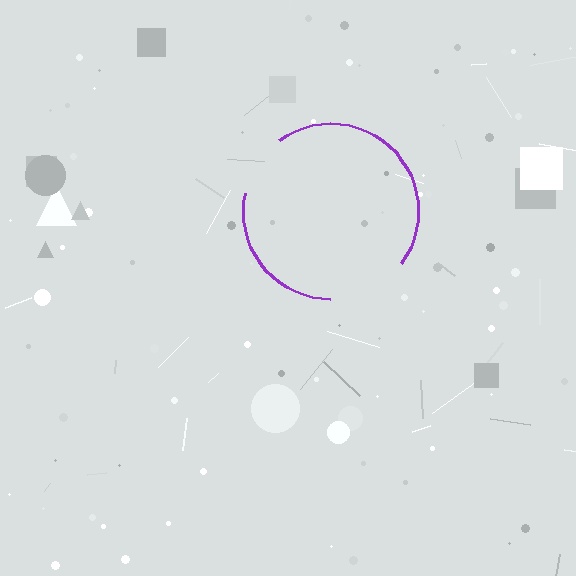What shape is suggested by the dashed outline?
The dashed outline suggests a circle.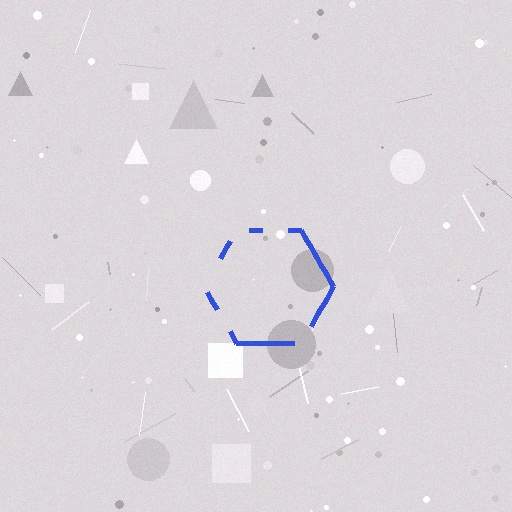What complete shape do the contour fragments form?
The contour fragments form a hexagon.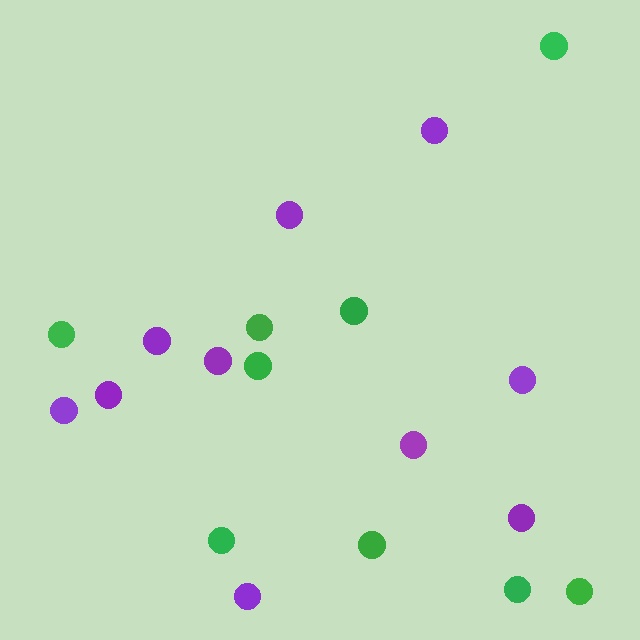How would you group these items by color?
There are 2 groups: one group of purple circles (10) and one group of green circles (9).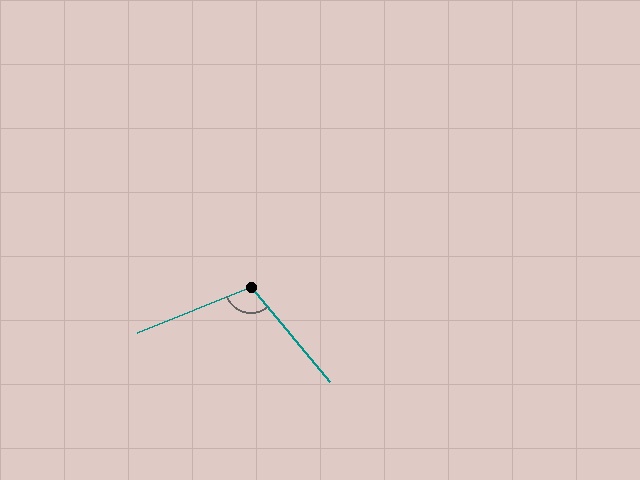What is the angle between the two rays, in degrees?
Approximately 108 degrees.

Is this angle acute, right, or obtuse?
It is obtuse.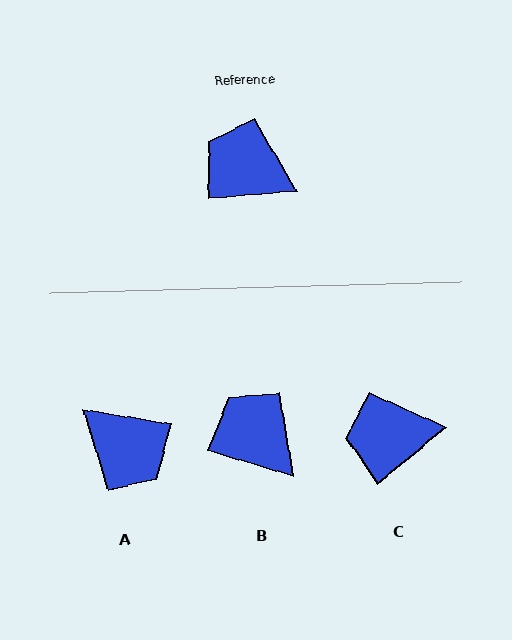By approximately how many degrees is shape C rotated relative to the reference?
Approximately 35 degrees counter-clockwise.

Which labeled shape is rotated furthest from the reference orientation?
A, about 166 degrees away.